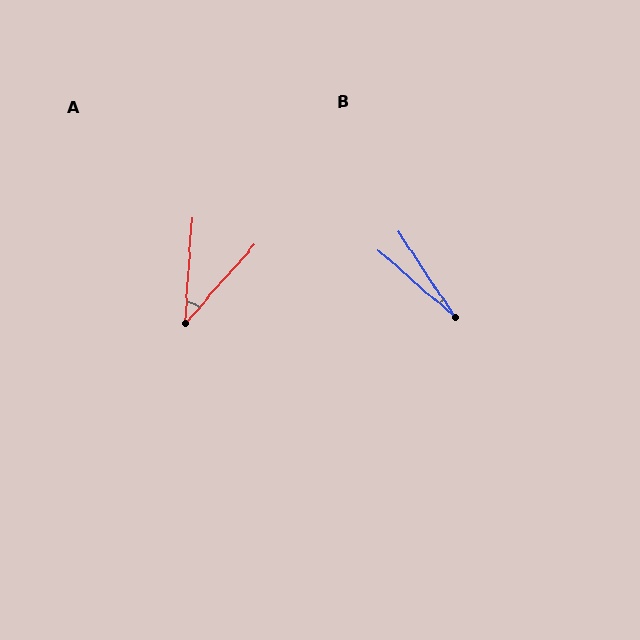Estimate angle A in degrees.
Approximately 37 degrees.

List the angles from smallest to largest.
B (15°), A (37°).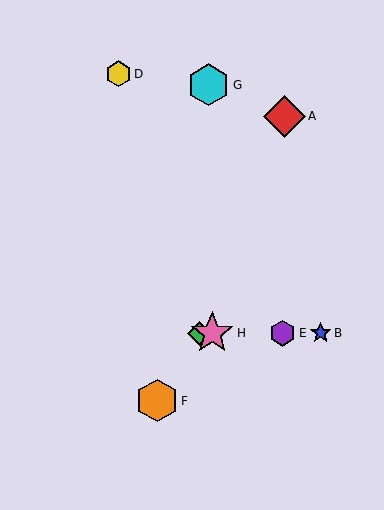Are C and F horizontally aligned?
No, C is at y≈333 and F is at y≈401.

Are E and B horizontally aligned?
Yes, both are at y≈333.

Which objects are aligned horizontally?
Objects B, C, E, H are aligned horizontally.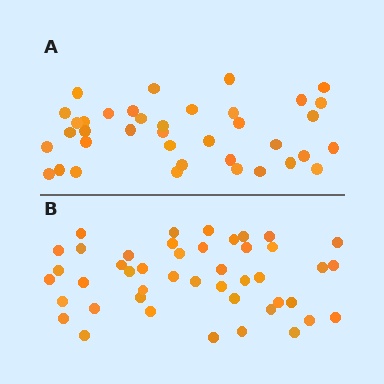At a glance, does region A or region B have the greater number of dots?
Region B (the bottom region) has more dots.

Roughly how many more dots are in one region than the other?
Region B has roughly 8 or so more dots than region A.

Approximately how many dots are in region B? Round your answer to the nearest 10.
About 40 dots. (The exact count is 45, which rounds to 40.)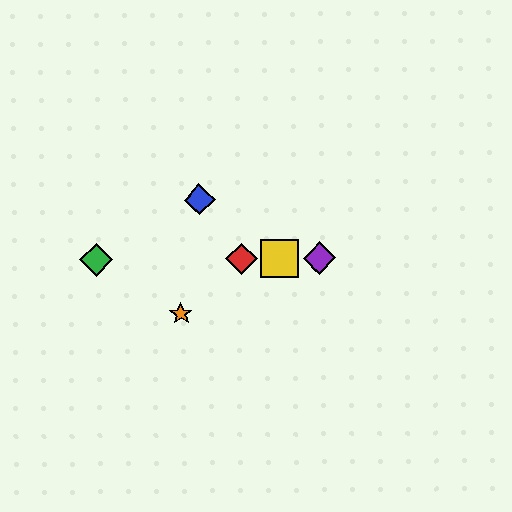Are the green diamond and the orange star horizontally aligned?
No, the green diamond is at y≈260 and the orange star is at y≈313.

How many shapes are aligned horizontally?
4 shapes (the red diamond, the green diamond, the yellow square, the purple diamond) are aligned horizontally.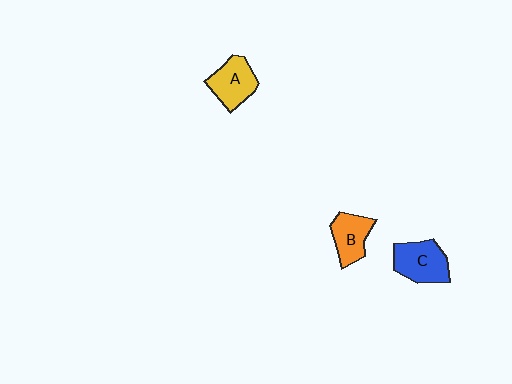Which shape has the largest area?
Shape C (blue).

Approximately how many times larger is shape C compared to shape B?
Approximately 1.2 times.